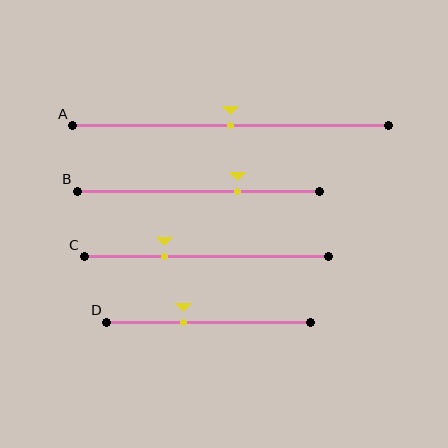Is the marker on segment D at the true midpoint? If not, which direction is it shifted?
No, the marker on segment D is shifted to the left by about 12% of the segment length.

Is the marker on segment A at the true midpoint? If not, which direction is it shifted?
Yes, the marker on segment A is at the true midpoint.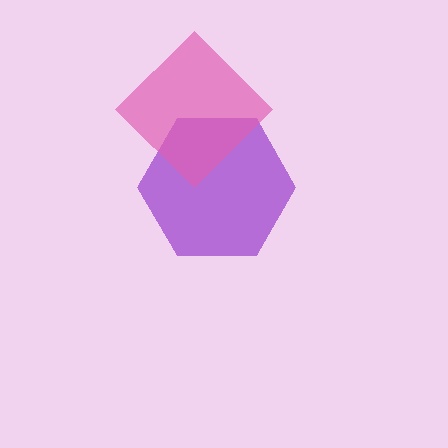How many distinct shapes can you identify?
There are 2 distinct shapes: a purple hexagon, a pink diamond.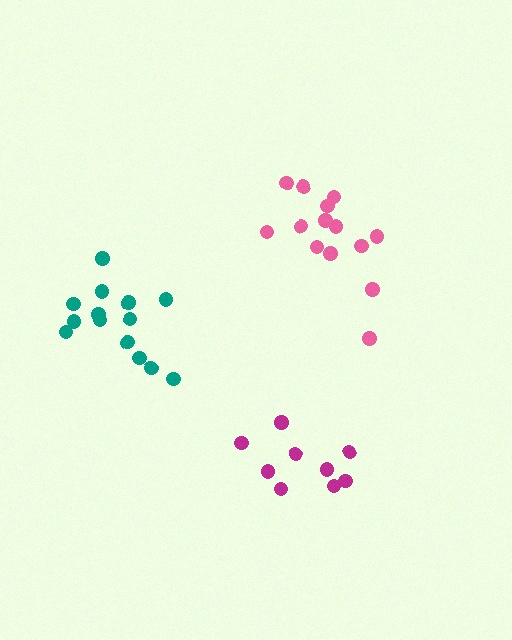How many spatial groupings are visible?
There are 3 spatial groupings.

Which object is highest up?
The pink cluster is topmost.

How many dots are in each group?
Group 1: 9 dots, Group 2: 14 dots, Group 3: 14 dots (37 total).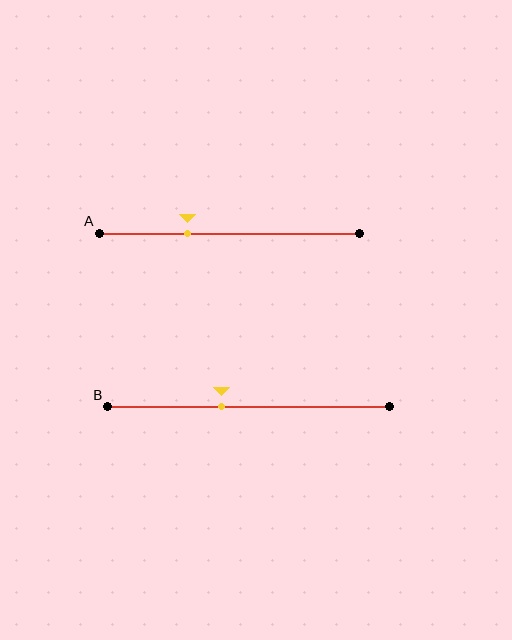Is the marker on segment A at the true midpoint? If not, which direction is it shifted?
No, the marker on segment A is shifted to the left by about 16% of the segment length.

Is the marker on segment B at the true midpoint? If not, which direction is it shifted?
No, the marker on segment B is shifted to the left by about 10% of the segment length.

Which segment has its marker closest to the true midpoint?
Segment B has its marker closest to the true midpoint.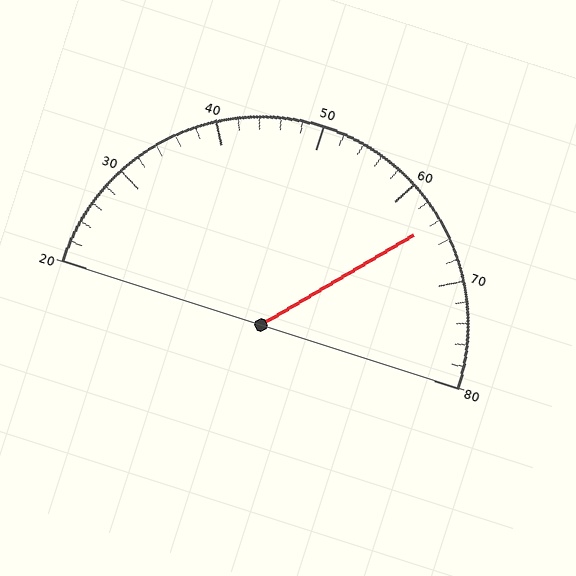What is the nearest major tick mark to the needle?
The nearest major tick mark is 60.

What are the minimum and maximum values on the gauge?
The gauge ranges from 20 to 80.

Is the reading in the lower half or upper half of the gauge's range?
The reading is in the upper half of the range (20 to 80).